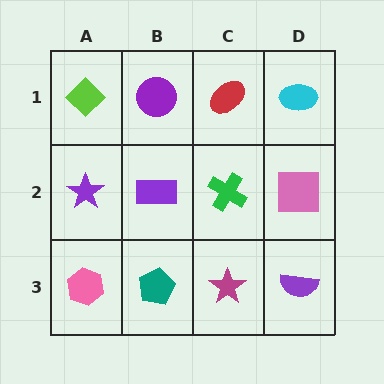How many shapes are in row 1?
4 shapes.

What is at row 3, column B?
A teal pentagon.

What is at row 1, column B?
A purple circle.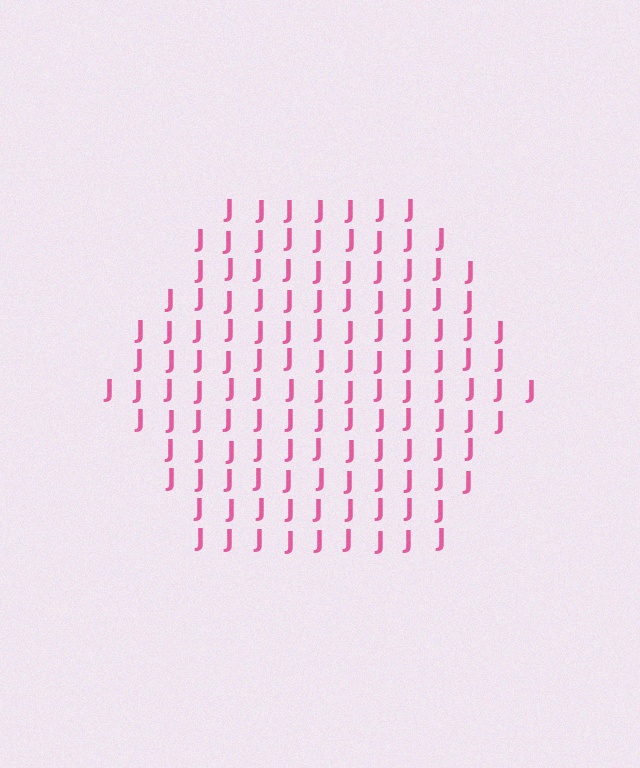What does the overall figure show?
The overall figure shows a hexagon.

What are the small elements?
The small elements are letter J's.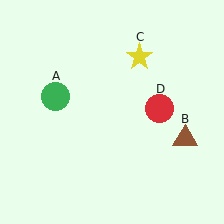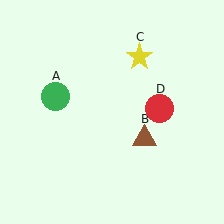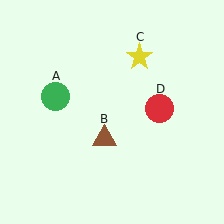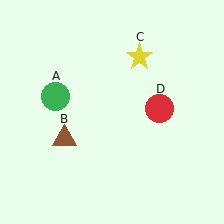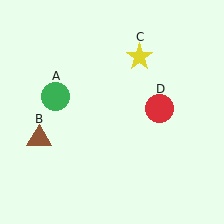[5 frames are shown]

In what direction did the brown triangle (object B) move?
The brown triangle (object B) moved left.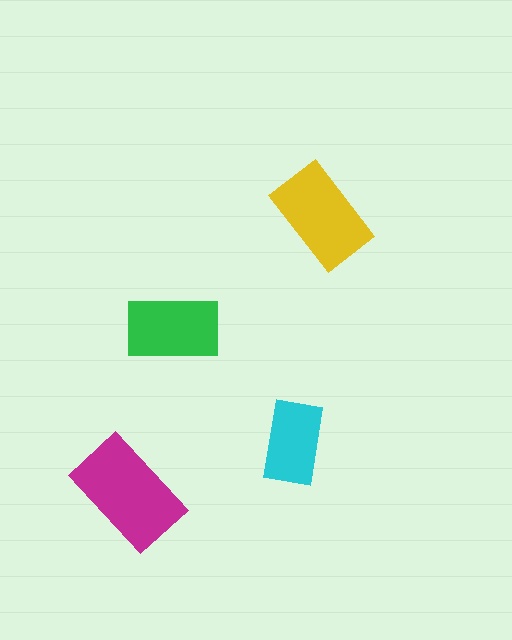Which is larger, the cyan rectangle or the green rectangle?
The green one.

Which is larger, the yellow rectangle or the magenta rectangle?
The magenta one.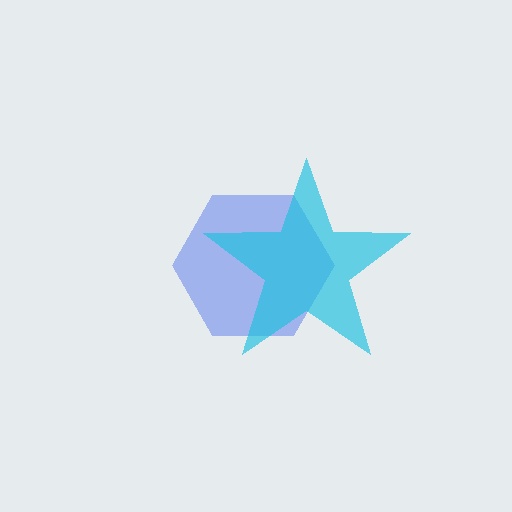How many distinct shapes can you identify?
There are 2 distinct shapes: a blue hexagon, a cyan star.